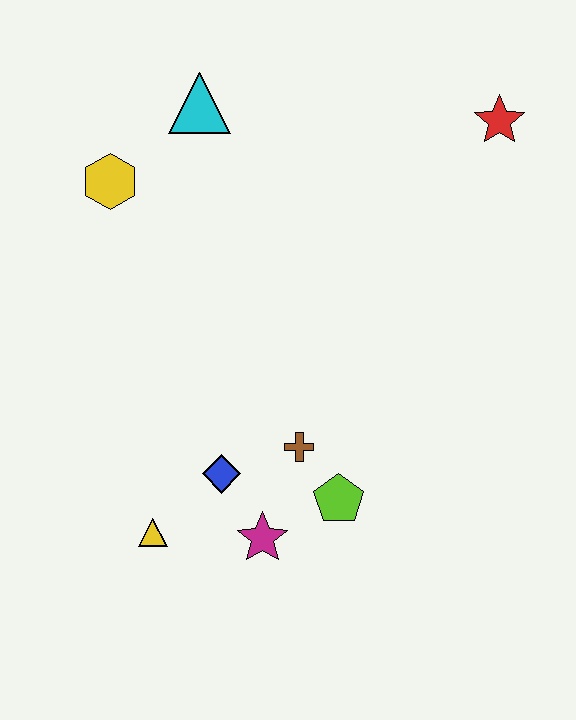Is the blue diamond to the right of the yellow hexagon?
Yes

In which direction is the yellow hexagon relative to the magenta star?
The yellow hexagon is above the magenta star.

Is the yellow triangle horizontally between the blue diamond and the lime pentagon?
No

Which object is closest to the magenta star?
The blue diamond is closest to the magenta star.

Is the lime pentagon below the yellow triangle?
No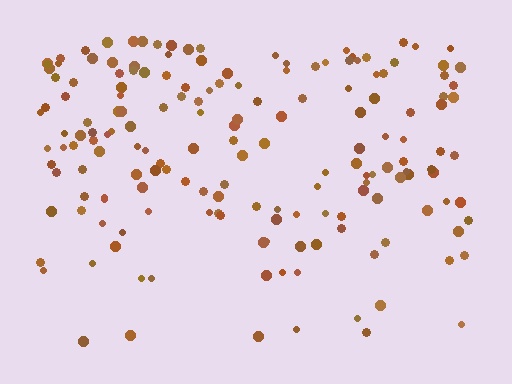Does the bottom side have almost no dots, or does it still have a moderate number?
Still a moderate number, just noticeably fewer than the top.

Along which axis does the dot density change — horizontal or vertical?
Vertical.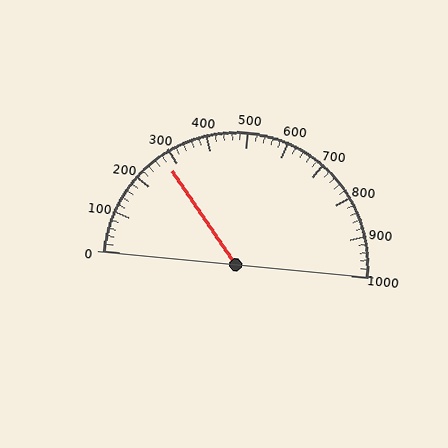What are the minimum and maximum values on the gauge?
The gauge ranges from 0 to 1000.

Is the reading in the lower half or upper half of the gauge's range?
The reading is in the lower half of the range (0 to 1000).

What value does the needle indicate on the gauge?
The needle indicates approximately 280.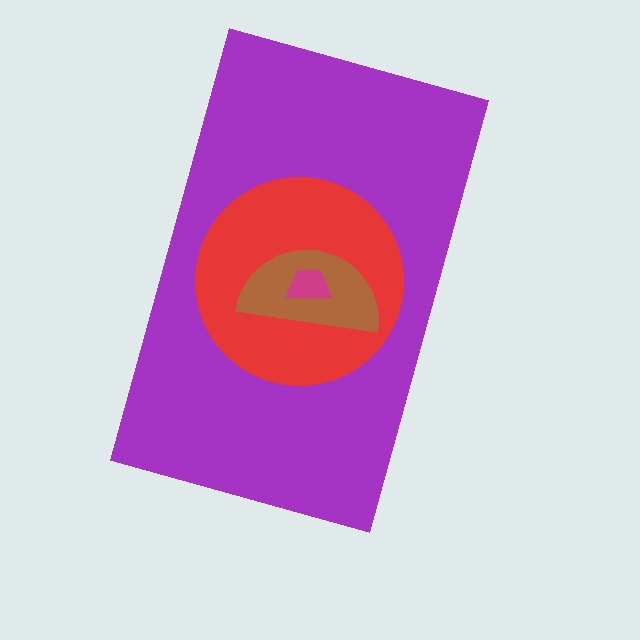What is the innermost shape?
The magenta trapezoid.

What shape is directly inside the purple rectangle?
The red circle.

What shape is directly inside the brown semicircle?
The magenta trapezoid.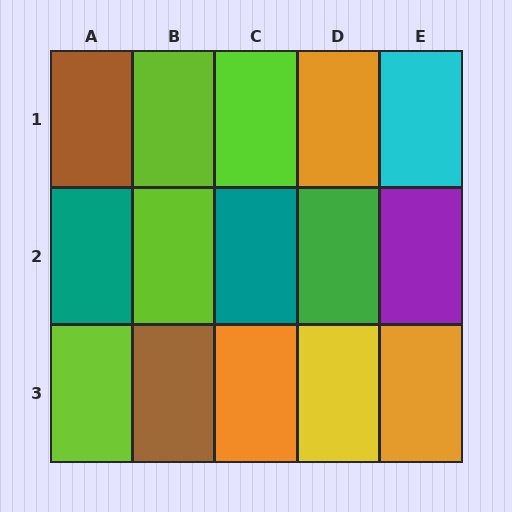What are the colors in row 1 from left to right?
Brown, lime, lime, orange, cyan.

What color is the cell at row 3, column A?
Lime.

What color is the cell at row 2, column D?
Green.